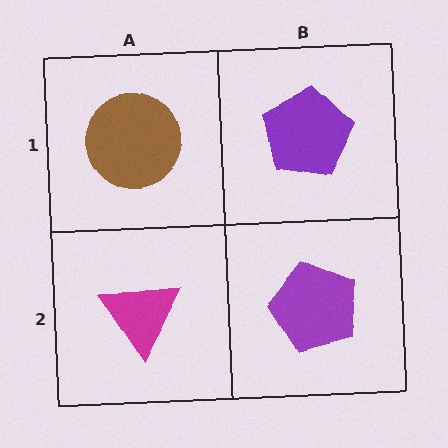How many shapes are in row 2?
2 shapes.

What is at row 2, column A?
A magenta triangle.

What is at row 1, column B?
A purple pentagon.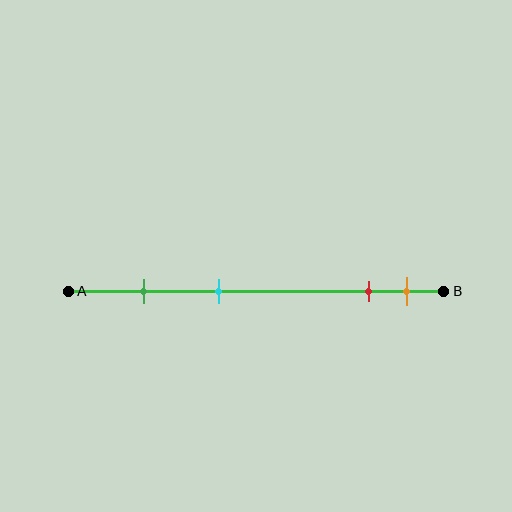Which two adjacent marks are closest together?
The red and orange marks are the closest adjacent pair.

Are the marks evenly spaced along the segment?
No, the marks are not evenly spaced.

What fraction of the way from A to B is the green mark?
The green mark is approximately 20% (0.2) of the way from A to B.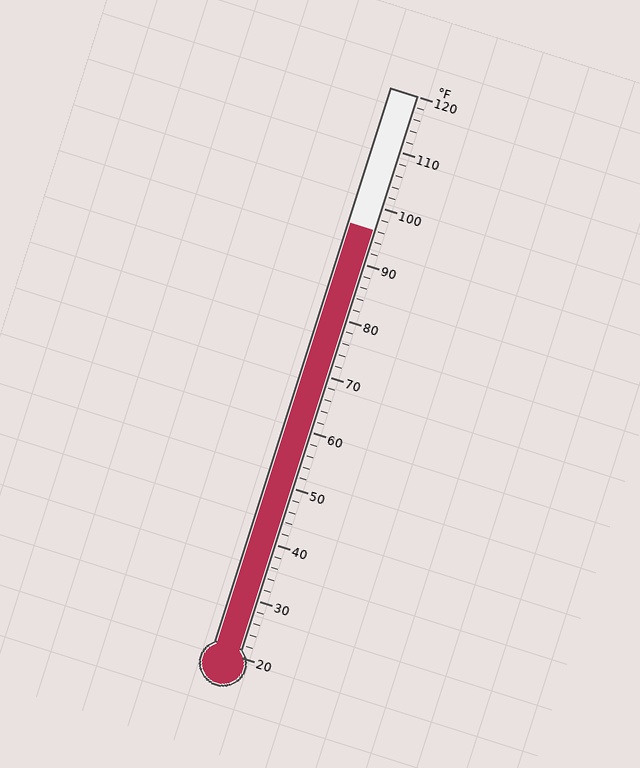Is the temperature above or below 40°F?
The temperature is above 40°F.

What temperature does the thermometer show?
The thermometer shows approximately 96°F.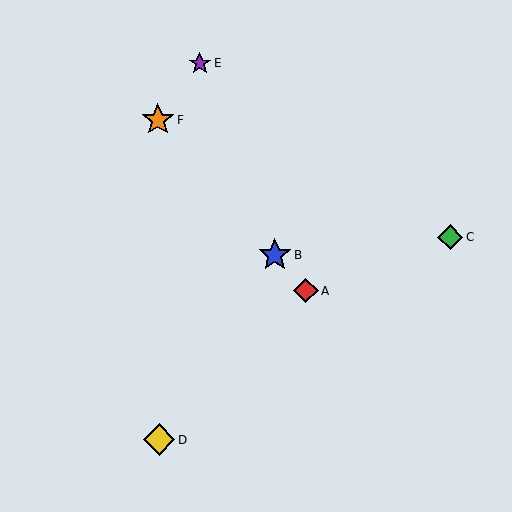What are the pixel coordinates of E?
Object E is at (200, 63).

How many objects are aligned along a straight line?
3 objects (A, B, F) are aligned along a straight line.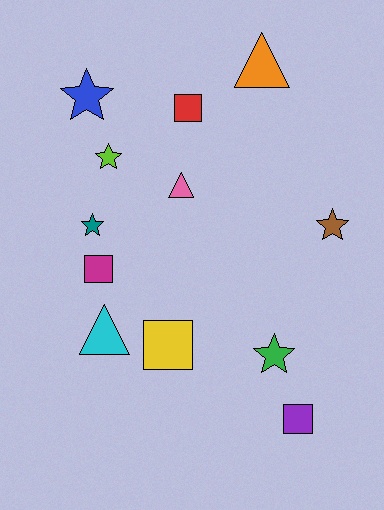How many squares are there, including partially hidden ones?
There are 4 squares.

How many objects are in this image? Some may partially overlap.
There are 12 objects.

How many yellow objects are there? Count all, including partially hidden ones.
There is 1 yellow object.